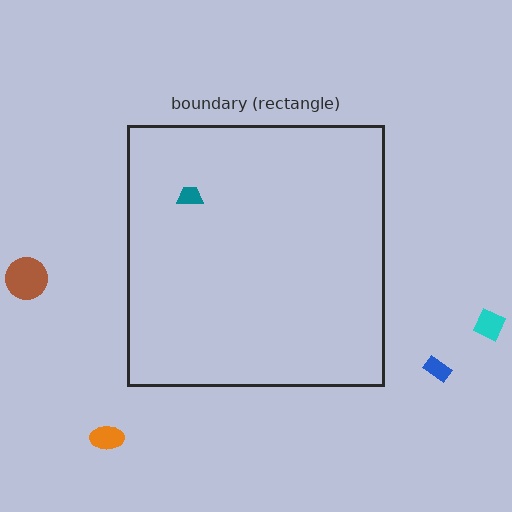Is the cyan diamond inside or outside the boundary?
Outside.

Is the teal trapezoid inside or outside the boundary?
Inside.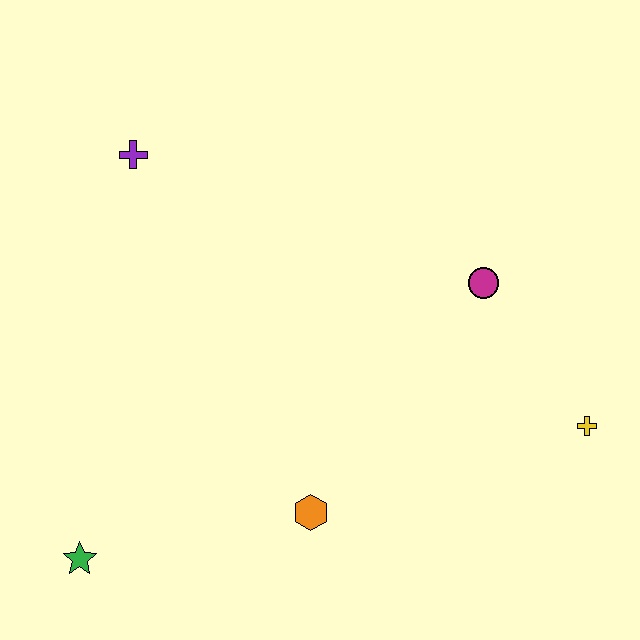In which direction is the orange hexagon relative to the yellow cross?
The orange hexagon is to the left of the yellow cross.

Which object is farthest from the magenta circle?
The green star is farthest from the magenta circle.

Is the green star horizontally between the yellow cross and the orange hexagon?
No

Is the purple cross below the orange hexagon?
No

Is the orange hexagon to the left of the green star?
No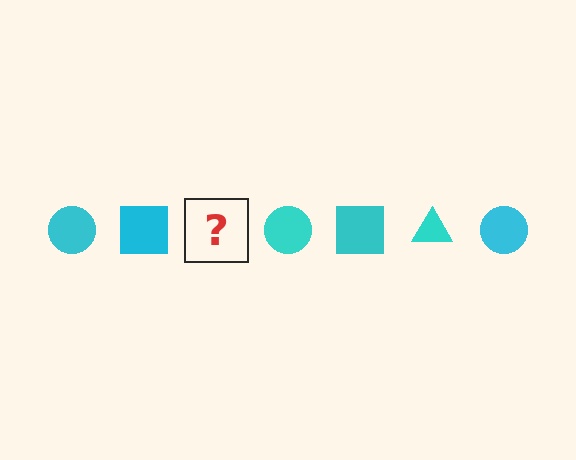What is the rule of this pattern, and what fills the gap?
The rule is that the pattern cycles through circle, square, triangle shapes in cyan. The gap should be filled with a cyan triangle.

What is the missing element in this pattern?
The missing element is a cyan triangle.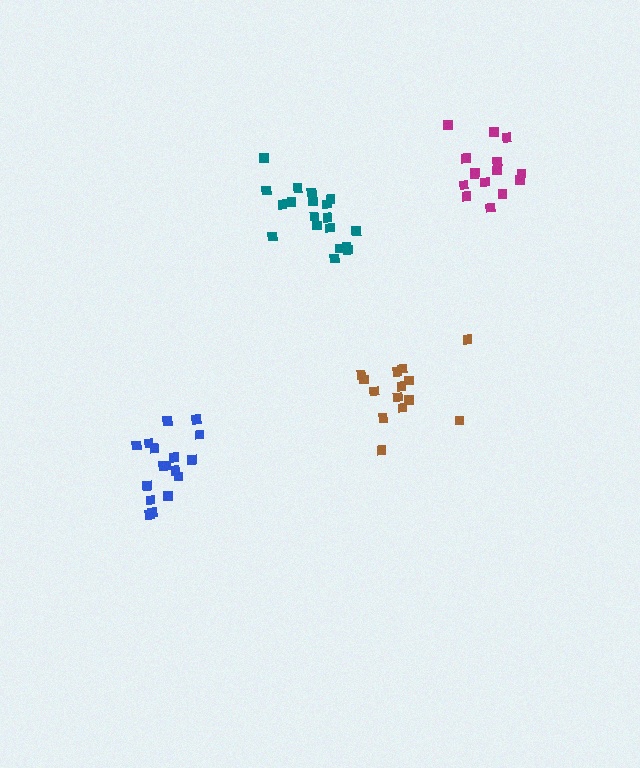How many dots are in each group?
Group 1: 19 dots, Group 2: 17 dots, Group 3: 14 dots, Group 4: 15 dots (65 total).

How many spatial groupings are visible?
There are 4 spatial groupings.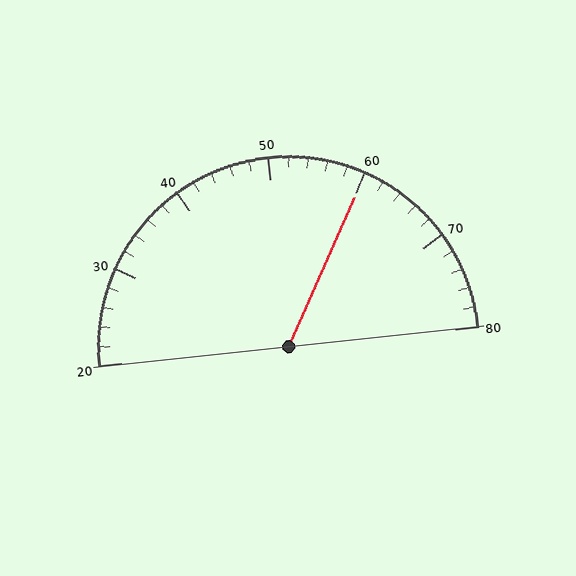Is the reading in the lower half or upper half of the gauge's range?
The reading is in the upper half of the range (20 to 80).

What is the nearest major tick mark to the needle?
The nearest major tick mark is 60.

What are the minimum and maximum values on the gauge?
The gauge ranges from 20 to 80.